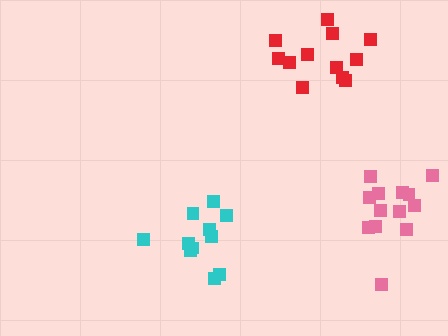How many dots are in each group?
Group 1: 13 dots, Group 2: 12 dots, Group 3: 11 dots (36 total).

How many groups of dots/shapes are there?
There are 3 groups.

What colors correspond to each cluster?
The clusters are colored: pink, red, cyan.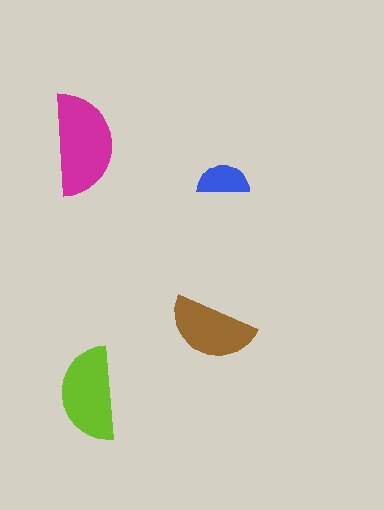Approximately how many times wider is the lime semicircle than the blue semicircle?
About 2 times wider.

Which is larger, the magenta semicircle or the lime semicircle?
The magenta one.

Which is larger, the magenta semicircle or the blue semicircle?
The magenta one.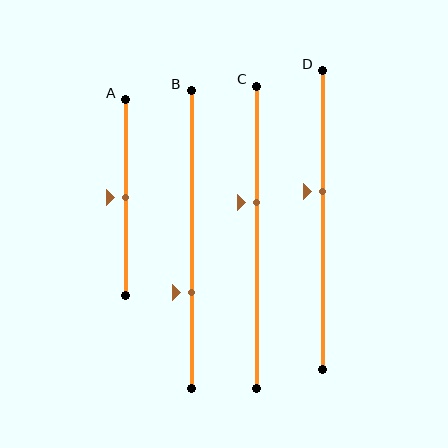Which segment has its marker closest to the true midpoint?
Segment A has its marker closest to the true midpoint.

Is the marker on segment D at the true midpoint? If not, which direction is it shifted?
No, the marker on segment D is shifted upward by about 9% of the segment length.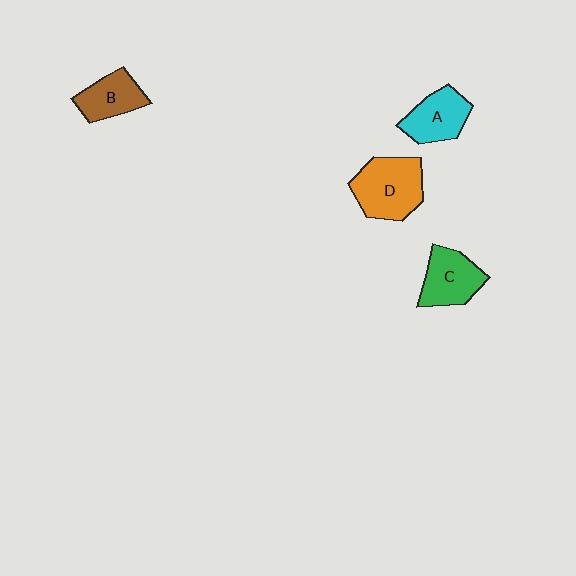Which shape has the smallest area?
Shape B (brown).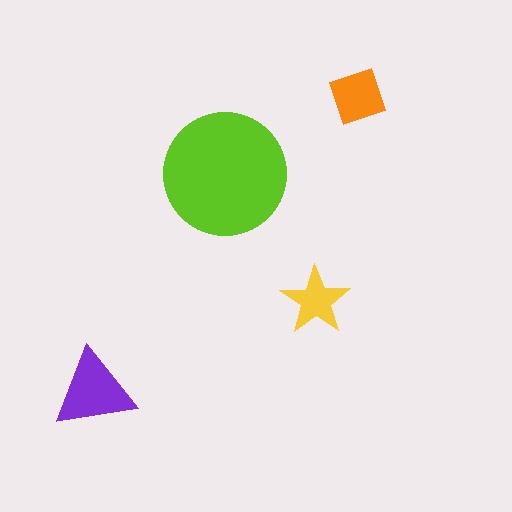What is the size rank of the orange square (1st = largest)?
3rd.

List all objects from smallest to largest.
The yellow star, the orange square, the purple triangle, the lime circle.